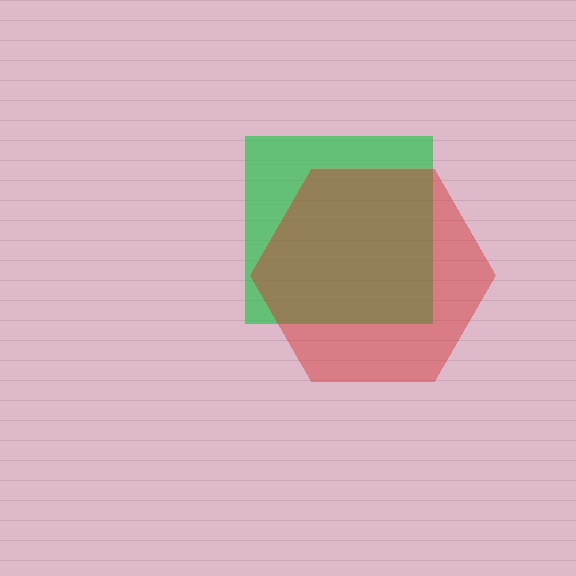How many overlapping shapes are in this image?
There are 2 overlapping shapes in the image.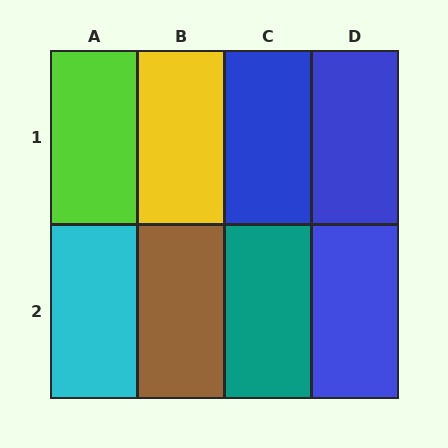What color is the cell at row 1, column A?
Lime.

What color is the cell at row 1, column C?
Blue.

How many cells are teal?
1 cell is teal.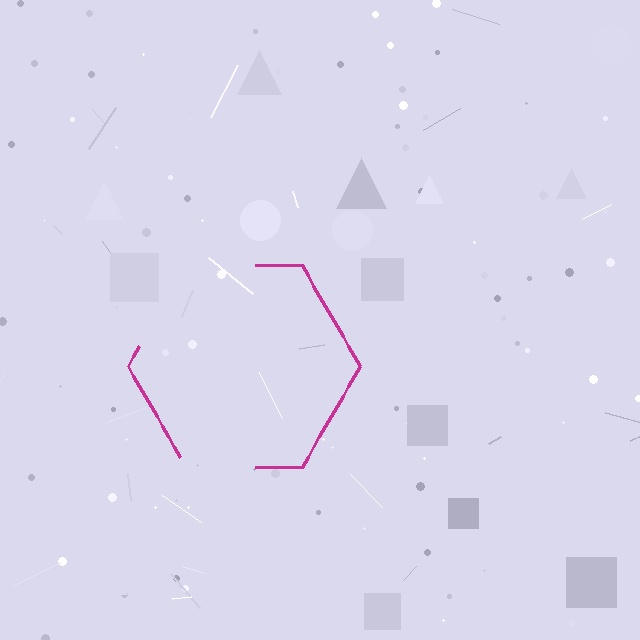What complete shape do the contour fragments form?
The contour fragments form a hexagon.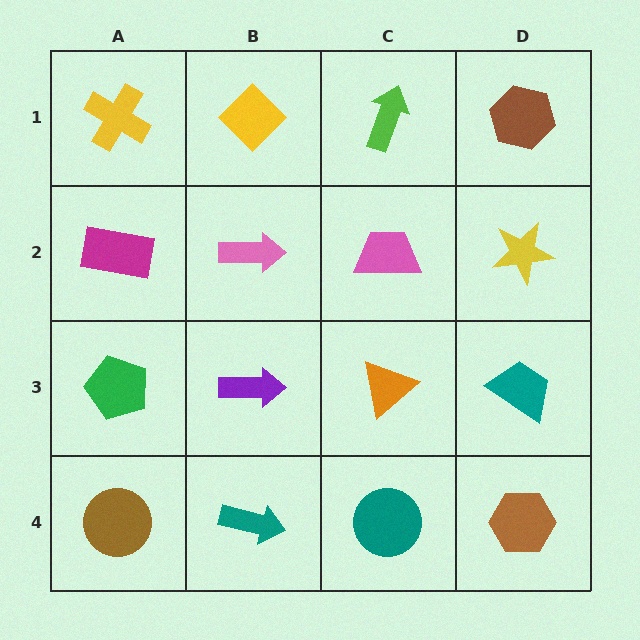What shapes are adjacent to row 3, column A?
A magenta rectangle (row 2, column A), a brown circle (row 4, column A), a purple arrow (row 3, column B).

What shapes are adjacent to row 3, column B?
A pink arrow (row 2, column B), a teal arrow (row 4, column B), a green pentagon (row 3, column A), an orange triangle (row 3, column C).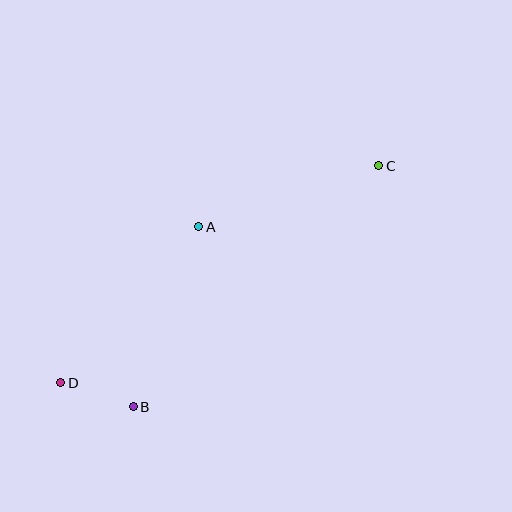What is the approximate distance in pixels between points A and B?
The distance between A and B is approximately 192 pixels.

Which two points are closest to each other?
Points B and D are closest to each other.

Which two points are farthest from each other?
Points C and D are farthest from each other.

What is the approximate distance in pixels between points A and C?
The distance between A and C is approximately 190 pixels.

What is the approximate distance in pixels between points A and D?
The distance between A and D is approximately 208 pixels.